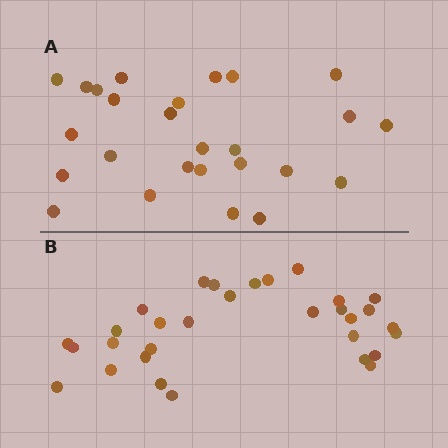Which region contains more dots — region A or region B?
Region B (the bottom region) has more dots.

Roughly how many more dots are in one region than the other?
Region B has about 5 more dots than region A.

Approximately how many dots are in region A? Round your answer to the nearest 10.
About 30 dots. (The exact count is 26, which rounds to 30.)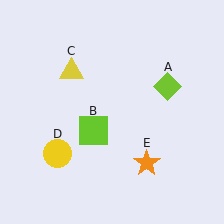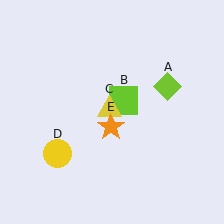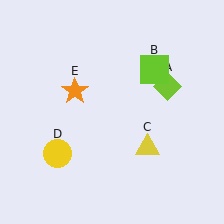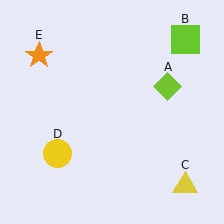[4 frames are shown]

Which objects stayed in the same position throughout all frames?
Lime diamond (object A) and yellow circle (object D) remained stationary.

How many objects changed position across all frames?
3 objects changed position: lime square (object B), yellow triangle (object C), orange star (object E).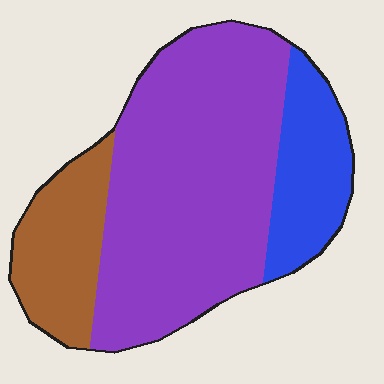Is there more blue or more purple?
Purple.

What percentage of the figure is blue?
Blue covers roughly 20% of the figure.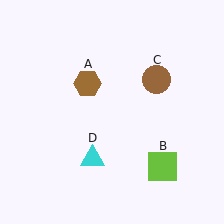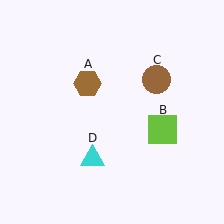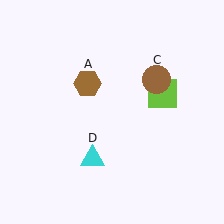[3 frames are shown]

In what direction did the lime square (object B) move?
The lime square (object B) moved up.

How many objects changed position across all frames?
1 object changed position: lime square (object B).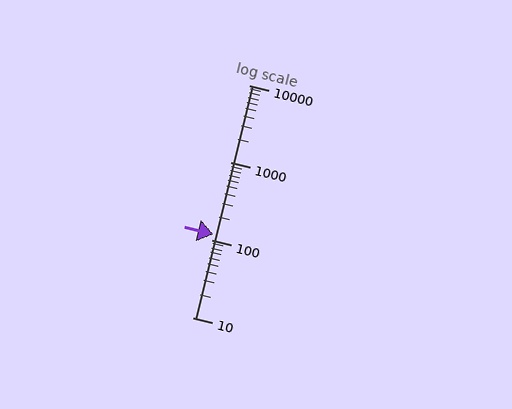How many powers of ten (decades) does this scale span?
The scale spans 3 decades, from 10 to 10000.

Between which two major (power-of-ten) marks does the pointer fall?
The pointer is between 100 and 1000.